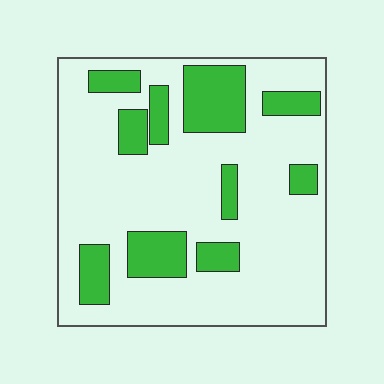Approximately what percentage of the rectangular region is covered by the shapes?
Approximately 25%.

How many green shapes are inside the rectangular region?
10.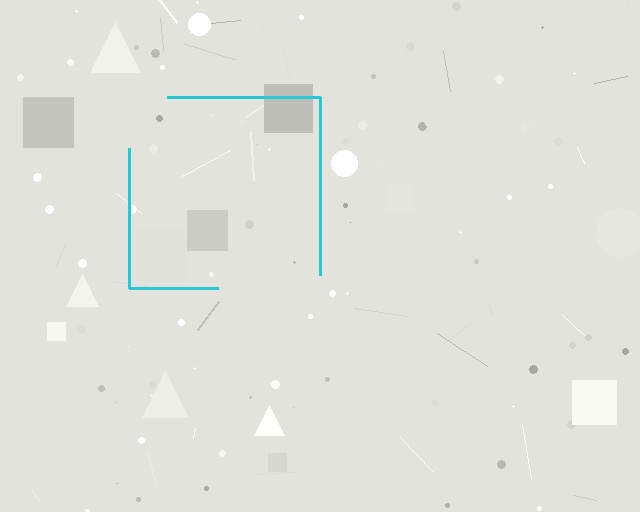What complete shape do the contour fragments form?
The contour fragments form a square.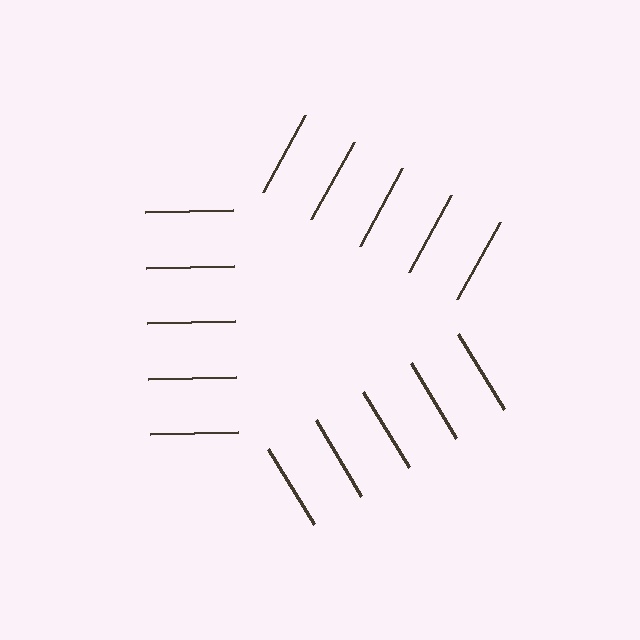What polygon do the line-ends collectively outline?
An illusory triangle — the line segments terminate on its edges but no continuous stroke is drawn.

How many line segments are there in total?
15 — 5 along each of the 3 edges.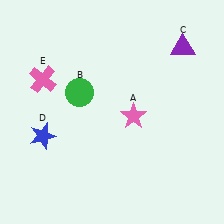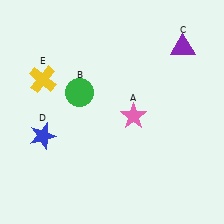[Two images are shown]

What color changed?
The cross (E) changed from pink in Image 1 to yellow in Image 2.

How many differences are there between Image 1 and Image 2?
There is 1 difference between the two images.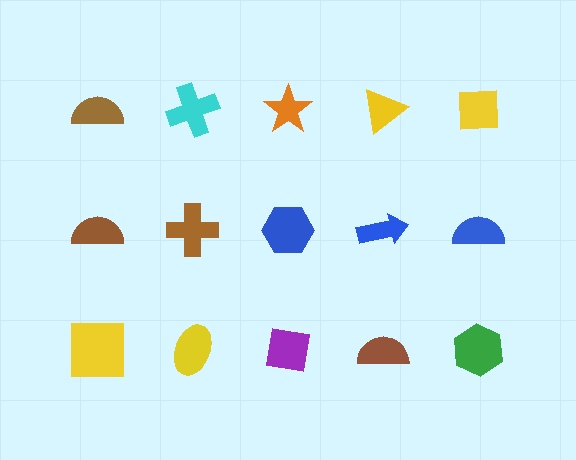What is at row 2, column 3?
A blue hexagon.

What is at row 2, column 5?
A blue semicircle.